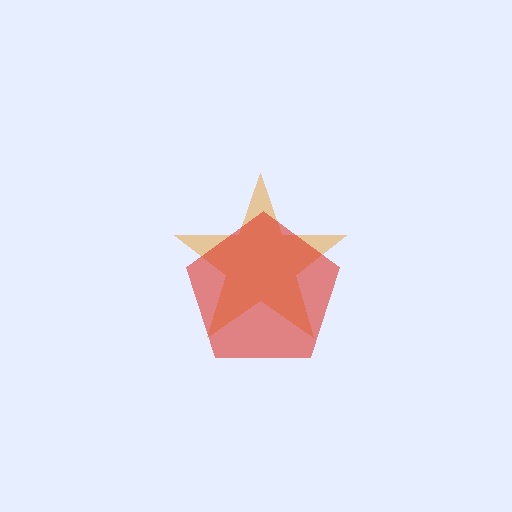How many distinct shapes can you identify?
There are 2 distinct shapes: an orange star, a red pentagon.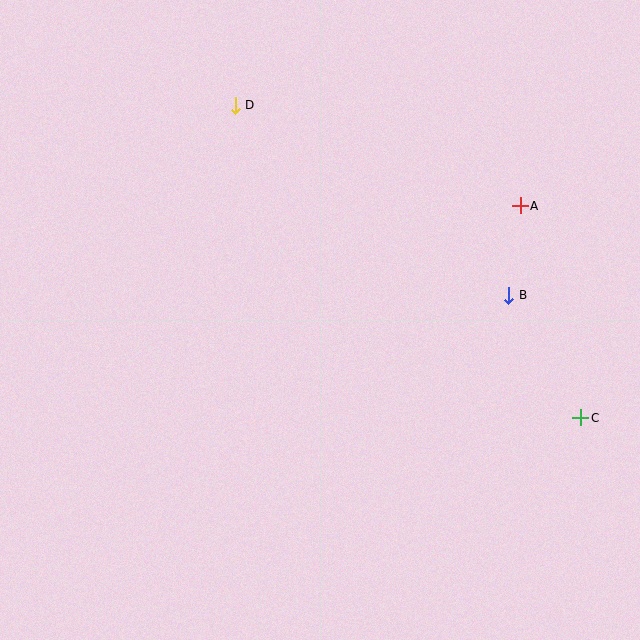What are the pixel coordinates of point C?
Point C is at (581, 418).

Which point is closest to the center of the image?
Point B at (509, 295) is closest to the center.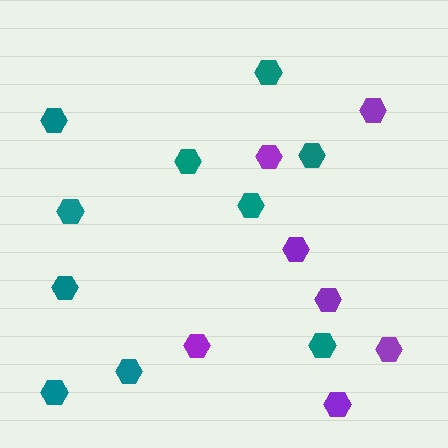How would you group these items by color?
There are 2 groups: one group of teal hexagons (10) and one group of purple hexagons (7).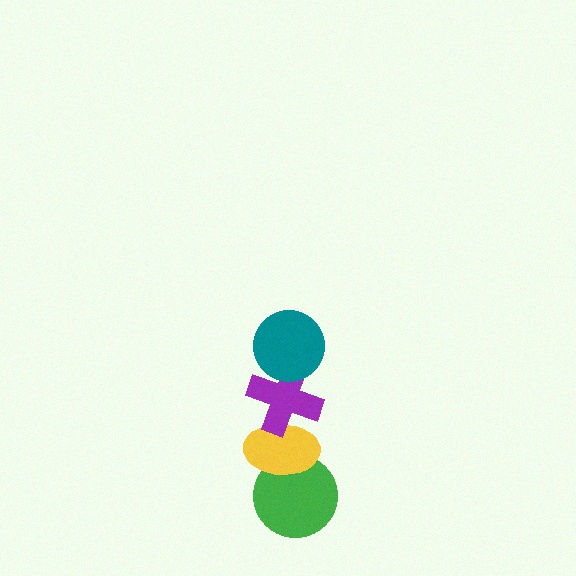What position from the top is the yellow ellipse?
The yellow ellipse is 3rd from the top.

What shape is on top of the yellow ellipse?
The purple cross is on top of the yellow ellipse.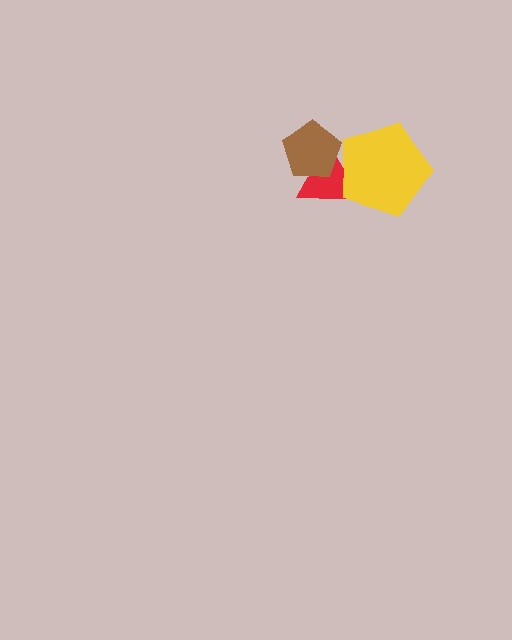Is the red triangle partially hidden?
Yes, it is partially covered by another shape.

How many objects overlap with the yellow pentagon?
1 object overlaps with the yellow pentagon.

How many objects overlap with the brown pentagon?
1 object overlaps with the brown pentagon.